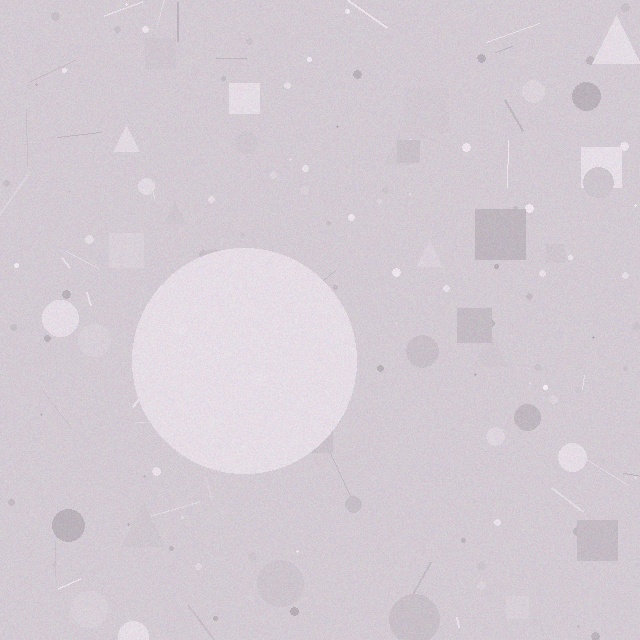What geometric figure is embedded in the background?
A circle is embedded in the background.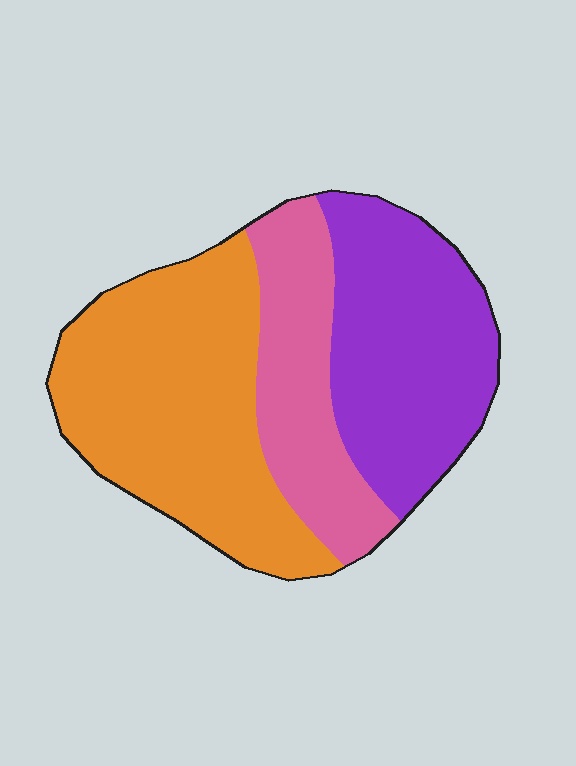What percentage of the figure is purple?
Purple takes up about one third (1/3) of the figure.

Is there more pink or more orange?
Orange.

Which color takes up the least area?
Pink, at roughly 25%.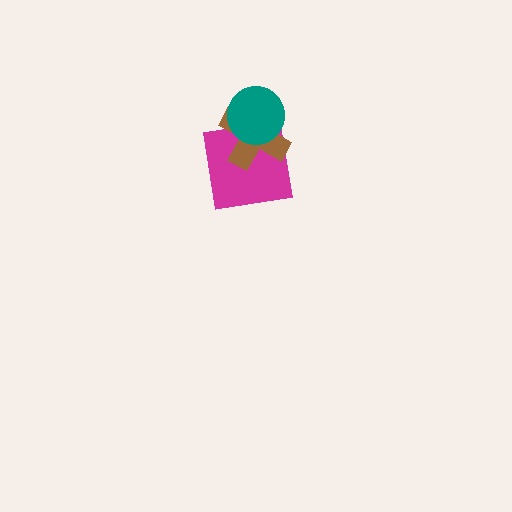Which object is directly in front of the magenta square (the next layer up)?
The brown cross is directly in front of the magenta square.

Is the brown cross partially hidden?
Yes, it is partially covered by another shape.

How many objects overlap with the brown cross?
2 objects overlap with the brown cross.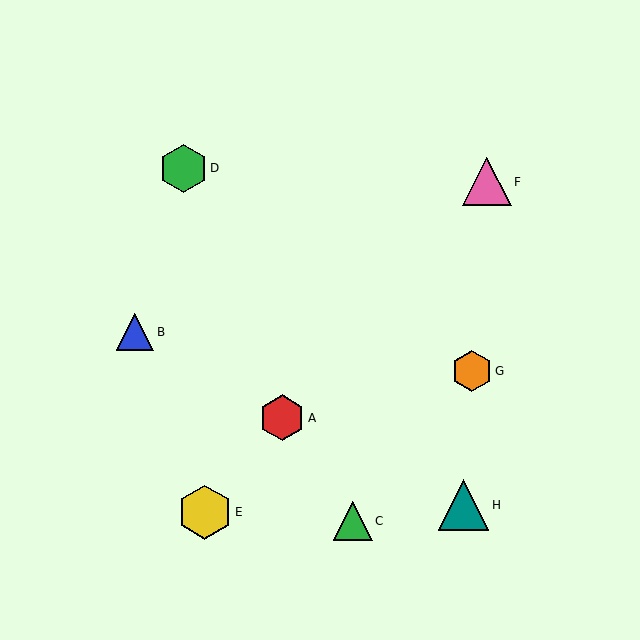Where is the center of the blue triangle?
The center of the blue triangle is at (135, 332).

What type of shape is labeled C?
Shape C is a green triangle.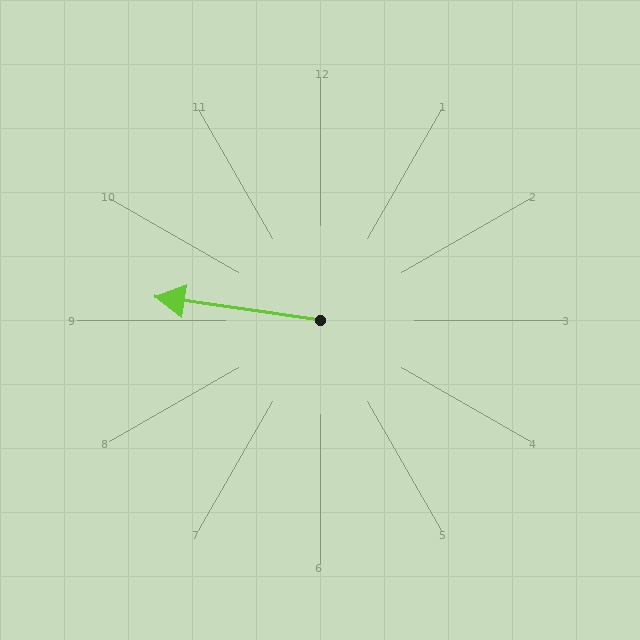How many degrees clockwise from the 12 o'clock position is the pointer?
Approximately 278 degrees.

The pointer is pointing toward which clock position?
Roughly 9 o'clock.